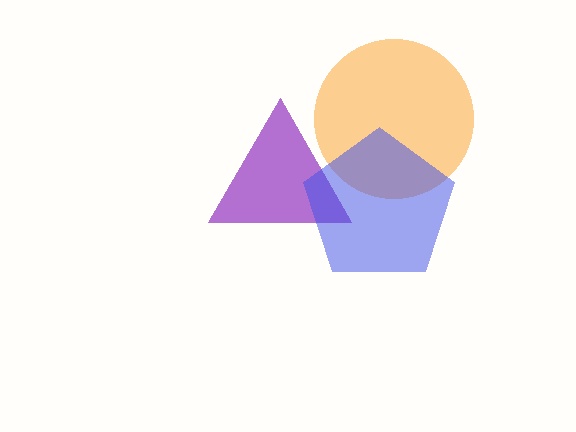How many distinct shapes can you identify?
There are 3 distinct shapes: an orange circle, a purple triangle, a blue pentagon.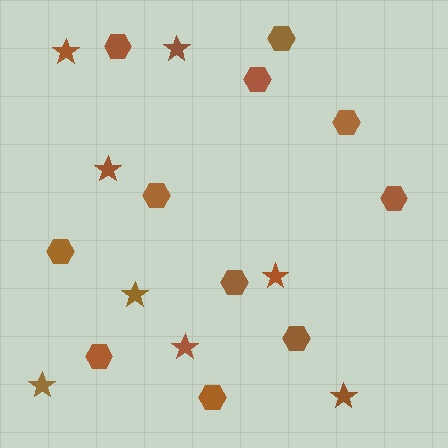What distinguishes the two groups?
There are 2 groups: one group of hexagons (11) and one group of stars (8).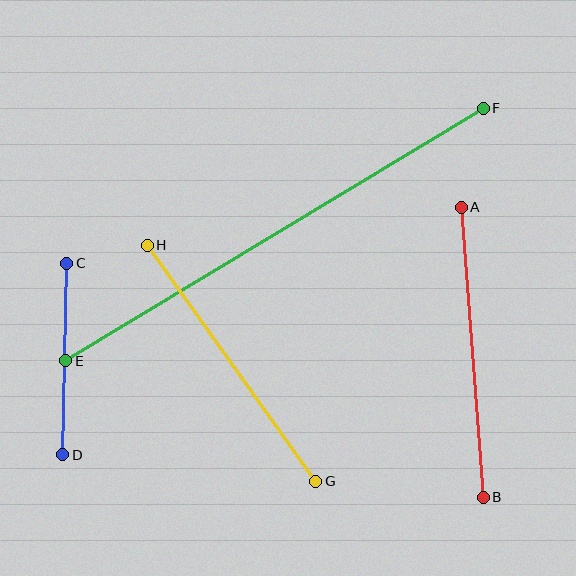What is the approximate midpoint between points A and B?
The midpoint is at approximately (472, 352) pixels.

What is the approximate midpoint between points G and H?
The midpoint is at approximately (232, 363) pixels.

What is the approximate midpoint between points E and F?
The midpoint is at approximately (275, 235) pixels.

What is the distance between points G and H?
The distance is approximately 290 pixels.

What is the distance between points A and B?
The distance is approximately 291 pixels.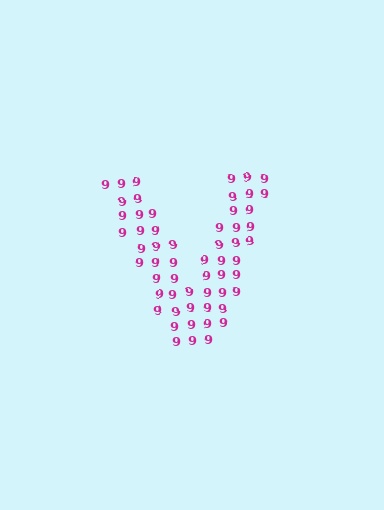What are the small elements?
The small elements are digit 9's.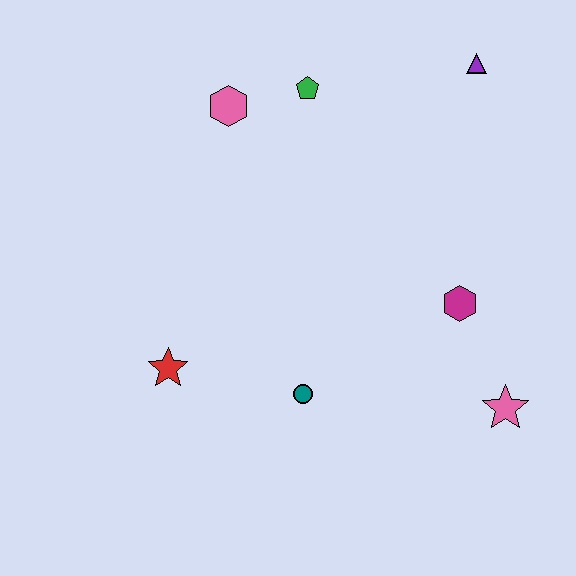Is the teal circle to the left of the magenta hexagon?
Yes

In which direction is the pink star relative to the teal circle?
The pink star is to the right of the teal circle.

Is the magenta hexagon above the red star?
Yes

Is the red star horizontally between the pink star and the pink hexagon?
No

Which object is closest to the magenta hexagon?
The pink star is closest to the magenta hexagon.